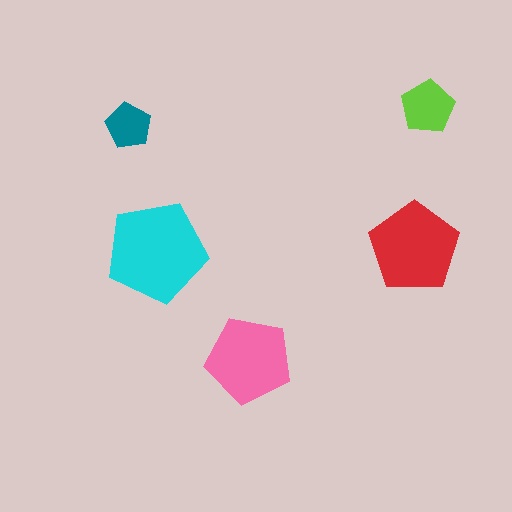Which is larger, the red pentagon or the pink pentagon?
The red one.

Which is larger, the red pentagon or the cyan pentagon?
The cyan one.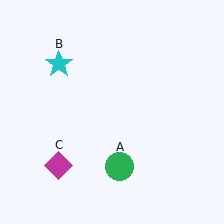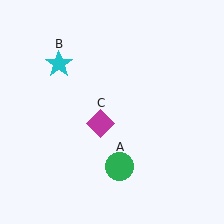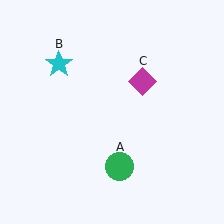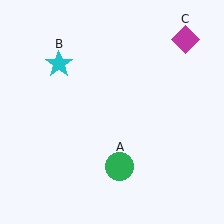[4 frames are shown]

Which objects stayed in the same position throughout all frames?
Green circle (object A) and cyan star (object B) remained stationary.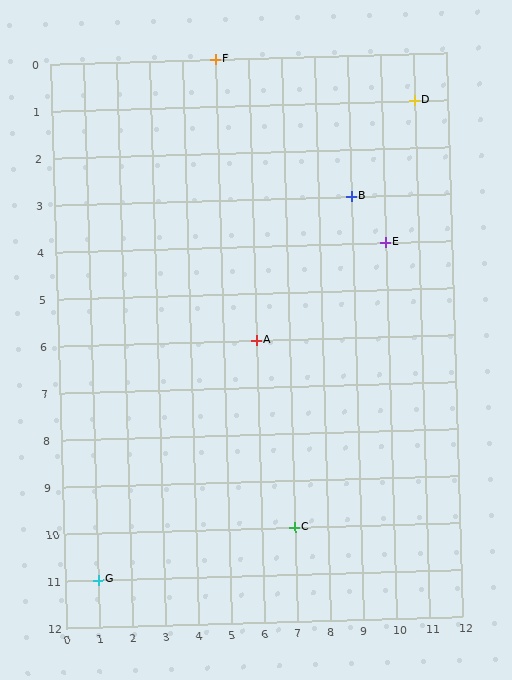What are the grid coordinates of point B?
Point B is at grid coordinates (9, 3).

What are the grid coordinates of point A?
Point A is at grid coordinates (6, 6).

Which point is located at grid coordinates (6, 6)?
Point A is at (6, 6).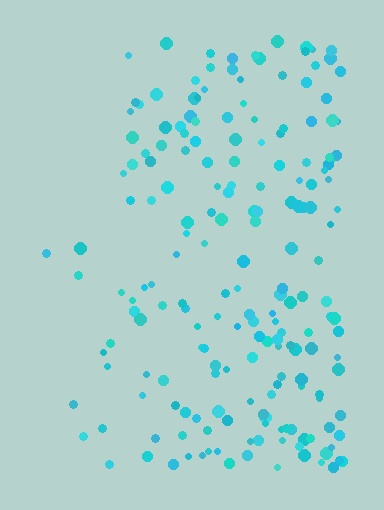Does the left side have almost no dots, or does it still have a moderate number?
Still a moderate number, just noticeably fewer than the right.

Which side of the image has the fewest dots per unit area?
The left.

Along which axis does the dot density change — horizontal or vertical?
Horizontal.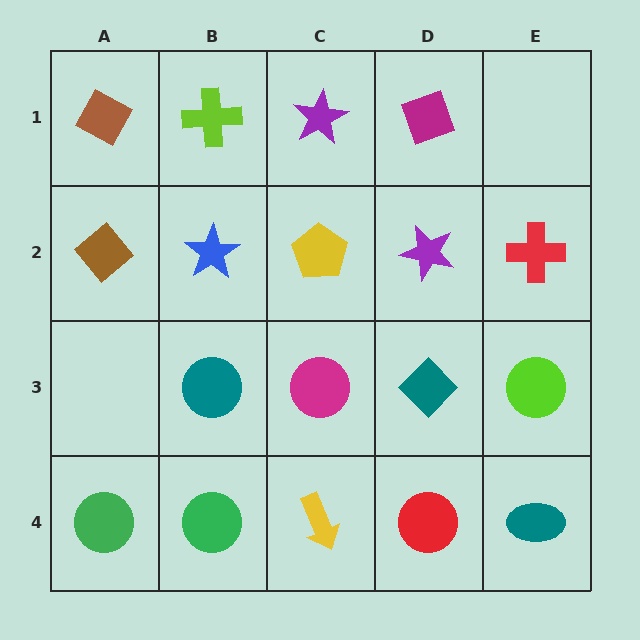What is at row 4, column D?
A red circle.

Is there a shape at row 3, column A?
No, that cell is empty.